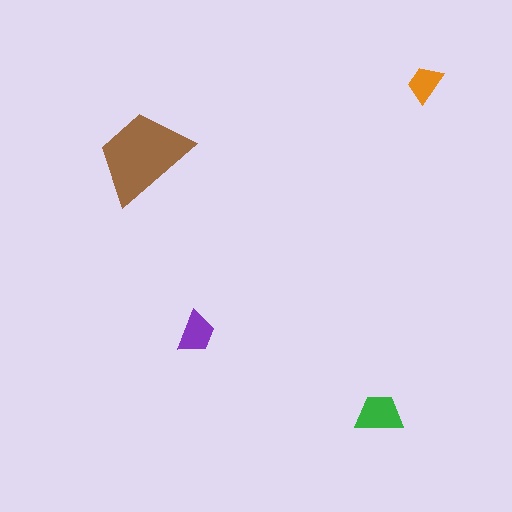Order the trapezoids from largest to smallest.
the brown one, the green one, the purple one, the orange one.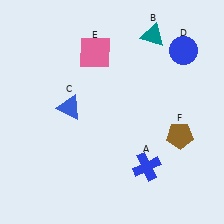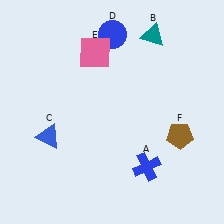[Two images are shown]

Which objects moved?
The objects that moved are: the blue triangle (C), the blue circle (D).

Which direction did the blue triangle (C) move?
The blue triangle (C) moved down.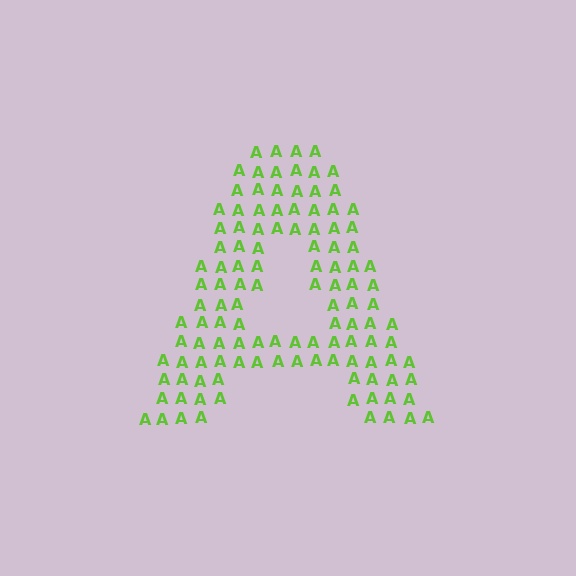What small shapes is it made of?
It is made of small letter A's.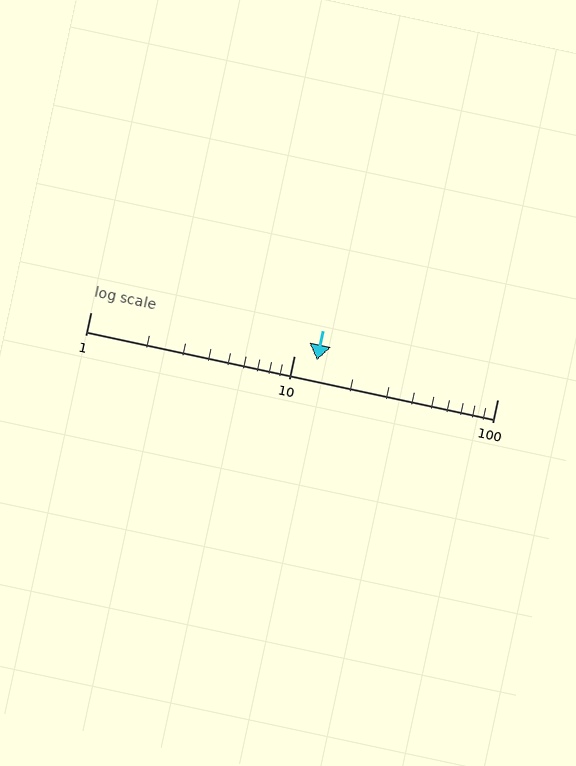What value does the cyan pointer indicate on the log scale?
The pointer indicates approximately 13.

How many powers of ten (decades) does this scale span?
The scale spans 2 decades, from 1 to 100.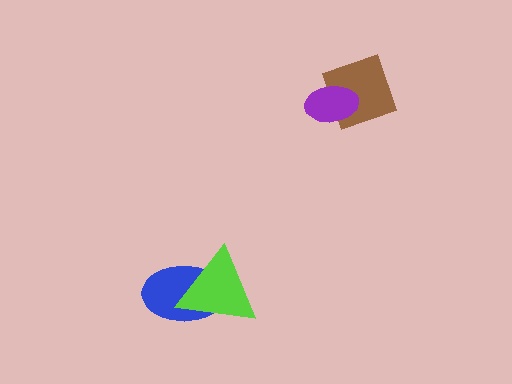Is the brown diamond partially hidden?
Yes, it is partially covered by another shape.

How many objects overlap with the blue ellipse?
1 object overlaps with the blue ellipse.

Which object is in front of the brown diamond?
The purple ellipse is in front of the brown diamond.